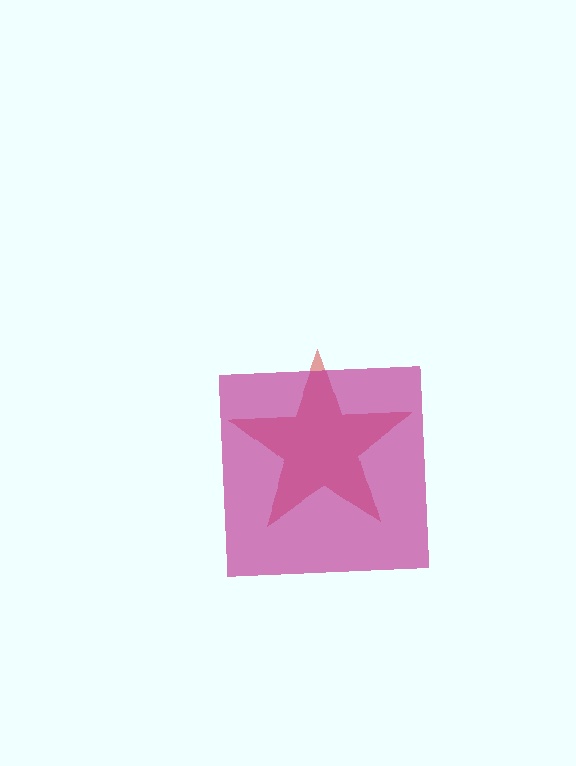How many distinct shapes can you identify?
There are 2 distinct shapes: a red star, a magenta square.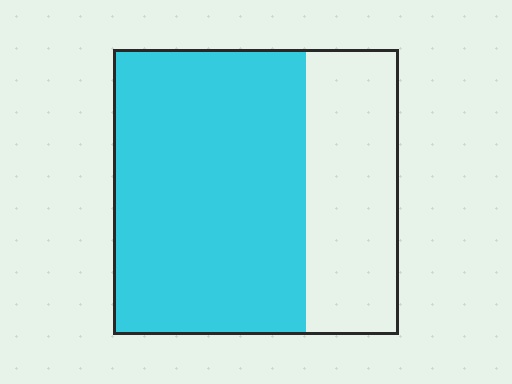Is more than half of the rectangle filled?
Yes.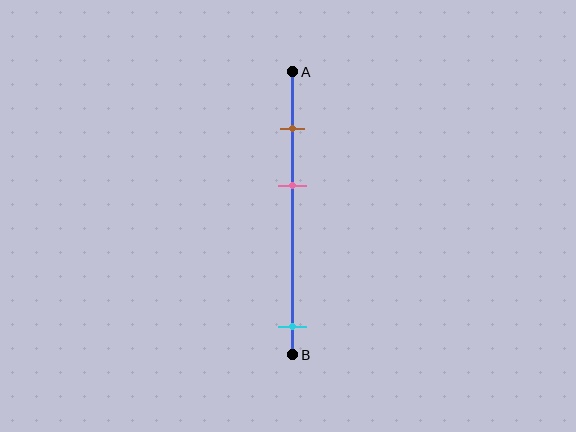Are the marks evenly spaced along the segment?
No, the marks are not evenly spaced.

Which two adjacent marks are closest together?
The brown and pink marks are the closest adjacent pair.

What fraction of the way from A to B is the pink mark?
The pink mark is approximately 40% (0.4) of the way from A to B.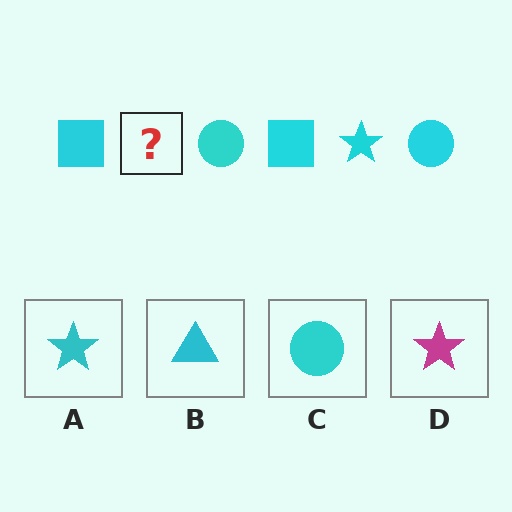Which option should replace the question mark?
Option A.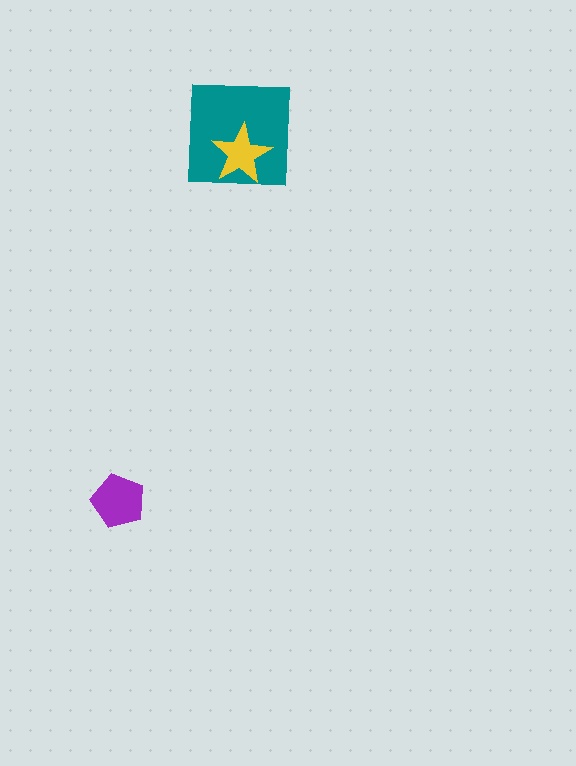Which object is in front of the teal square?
The yellow star is in front of the teal square.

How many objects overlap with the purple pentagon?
0 objects overlap with the purple pentagon.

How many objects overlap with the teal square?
1 object overlaps with the teal square.